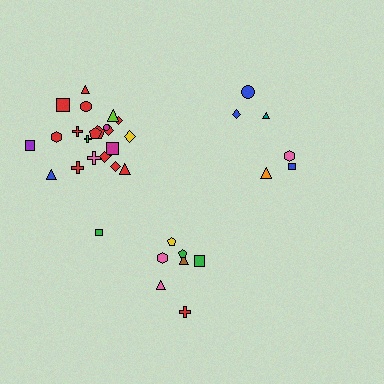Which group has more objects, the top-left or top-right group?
The top-left group.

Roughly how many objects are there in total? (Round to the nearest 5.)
Roughly 35 objects in total.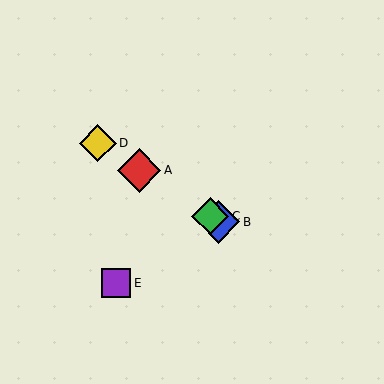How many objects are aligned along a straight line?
4 objects (A, B, C, D) are aligned along a straight line.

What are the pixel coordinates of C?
Object C is at (210, 216).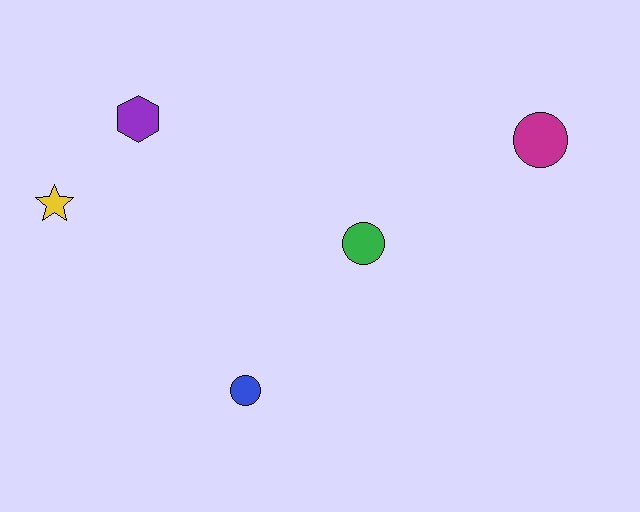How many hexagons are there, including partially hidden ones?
There is 1 hexagon.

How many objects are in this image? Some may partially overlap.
There are 5 objects.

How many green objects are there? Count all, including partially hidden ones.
There is 1 green object.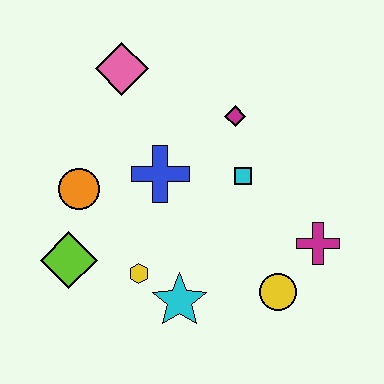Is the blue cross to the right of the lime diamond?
Yes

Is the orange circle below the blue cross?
Yes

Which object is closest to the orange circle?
The lime diamond is closest to the orange circle.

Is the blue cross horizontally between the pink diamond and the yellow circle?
Yes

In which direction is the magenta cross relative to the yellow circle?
The magenta cross is above the yellow circle.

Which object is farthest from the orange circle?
The magenta cross is farthest from the orange circle.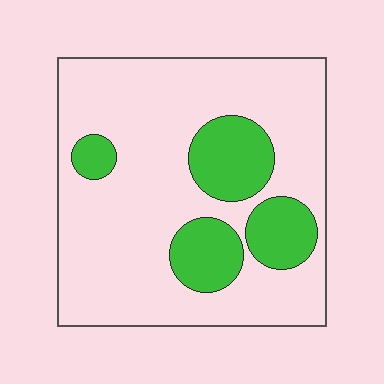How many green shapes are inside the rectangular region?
4.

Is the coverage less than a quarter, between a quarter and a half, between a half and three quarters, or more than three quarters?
Less than a quarter.